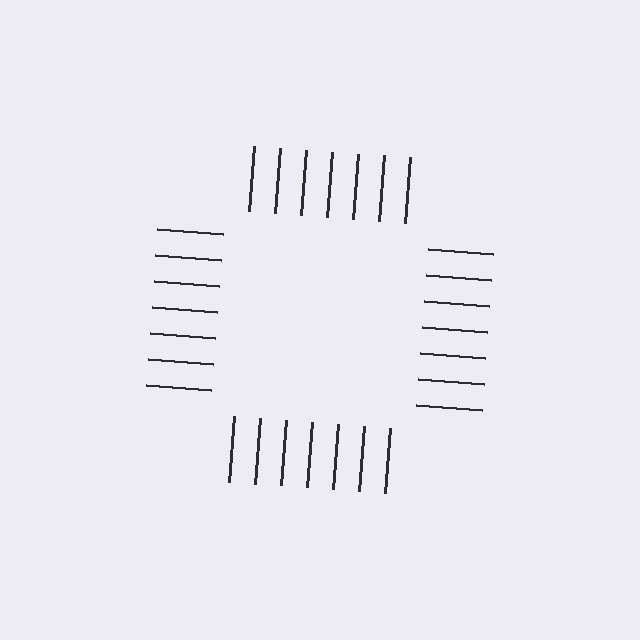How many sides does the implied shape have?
4 sides — the line-ends trace a square.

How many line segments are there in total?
28 — 7 along each of the 4 edges.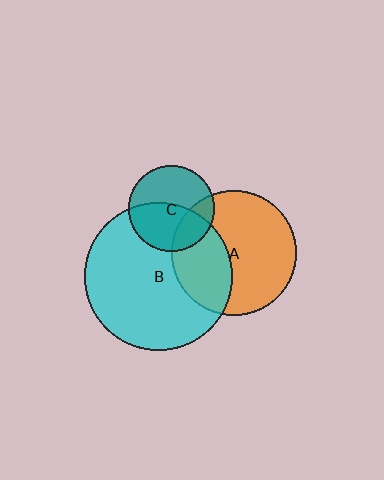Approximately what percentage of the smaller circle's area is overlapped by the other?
Approximately 50%.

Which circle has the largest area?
Circle B (cyan).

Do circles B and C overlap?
Yes.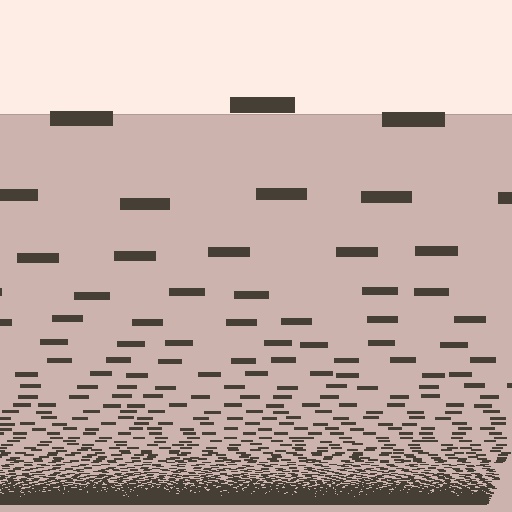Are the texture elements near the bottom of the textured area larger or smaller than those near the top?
Smaller. The gradient is inverted — elements near the bottom are smaller and denser.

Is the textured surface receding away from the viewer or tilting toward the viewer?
The surface appears to tilt toward the viewer. Texture elements get larger and sparser toward the top.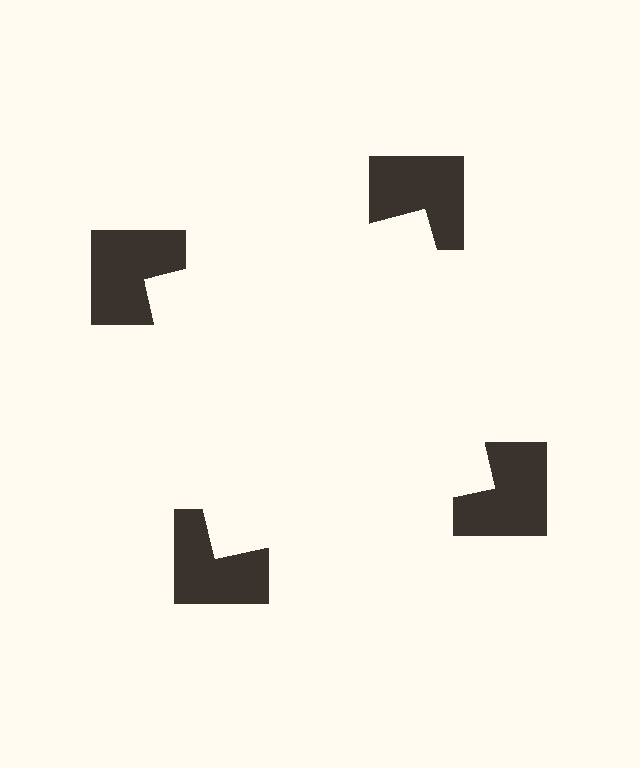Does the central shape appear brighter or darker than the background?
It typically appears slightly brighter than the background, even though no actual brightness change is drawn.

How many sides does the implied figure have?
4 sides.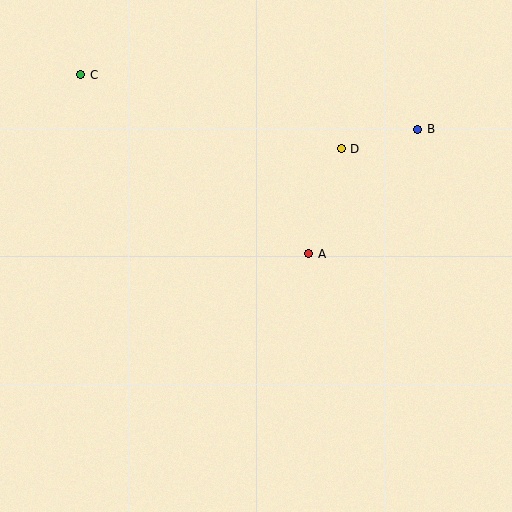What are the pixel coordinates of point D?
Point D is at (341, 149).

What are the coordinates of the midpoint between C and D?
The midpoint between C and D is at (211, 112).